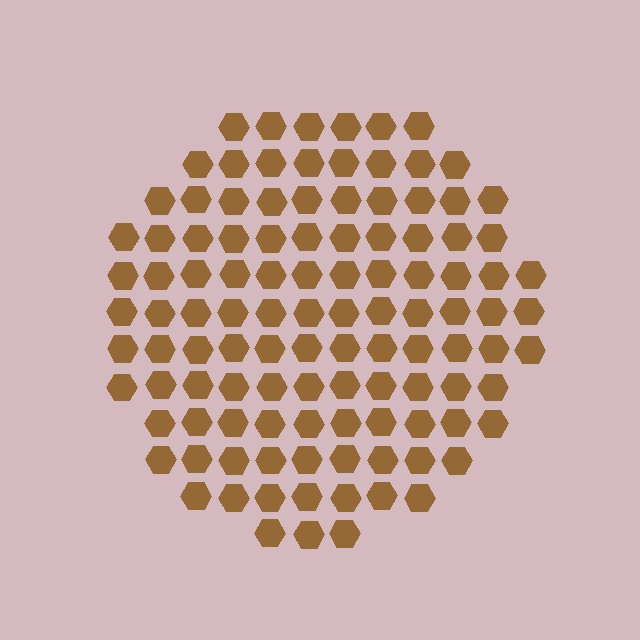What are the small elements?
The small elements are hexagons.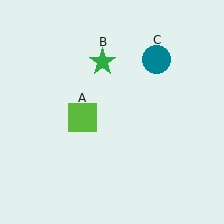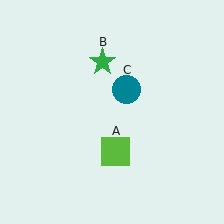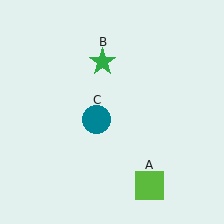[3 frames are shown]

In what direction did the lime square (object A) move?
The lime square (object A) moved down and to the right.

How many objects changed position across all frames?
2 objects changed position: lime square (object A), teal circle (object C).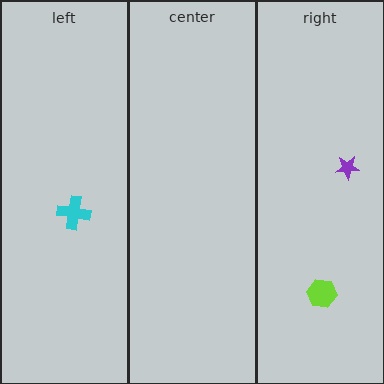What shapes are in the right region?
The lime hexagon, the purple star.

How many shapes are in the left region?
1.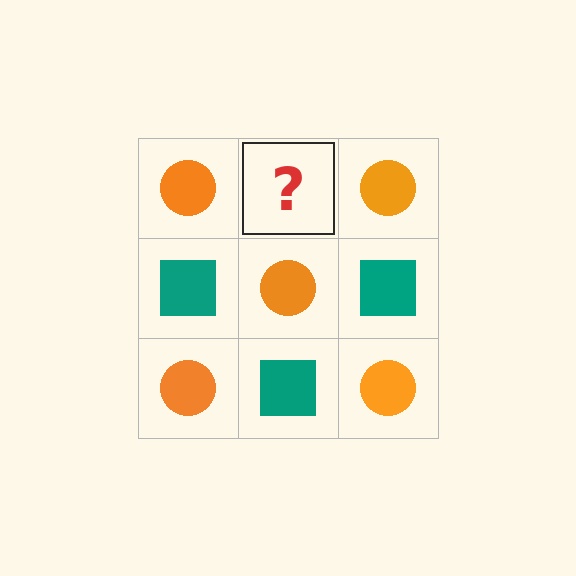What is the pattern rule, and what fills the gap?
The rule is that it alternates orange circle and teal square in a checkerboard pattern. The gap should be filled with a teal square.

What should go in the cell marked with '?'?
The missing cell should contain a teal square.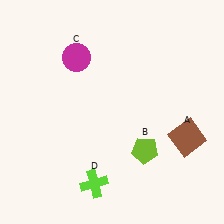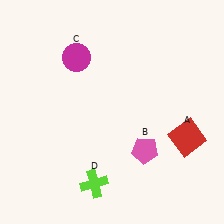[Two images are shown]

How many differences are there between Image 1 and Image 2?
There are 2 differences between the two images.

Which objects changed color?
A changed from brown to red. B changed from lime to pink.